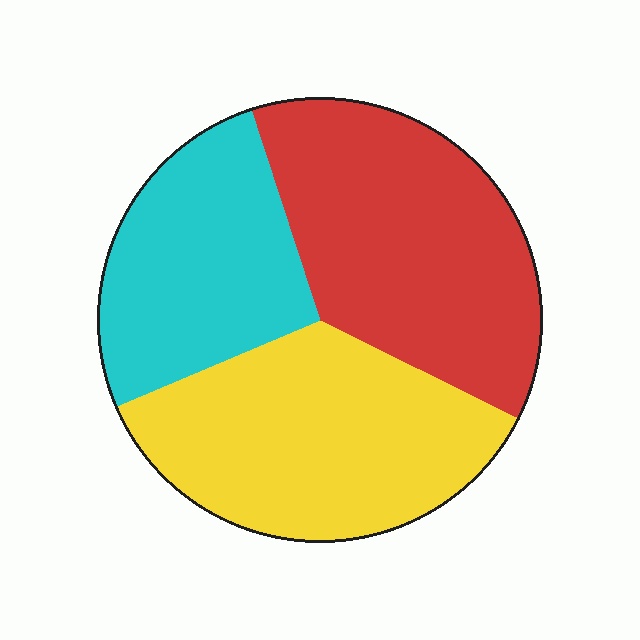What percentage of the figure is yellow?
Yellow covers 36% of the figure.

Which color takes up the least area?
Cyan, at roughly 25%.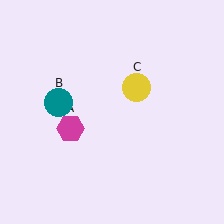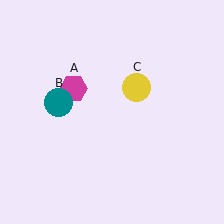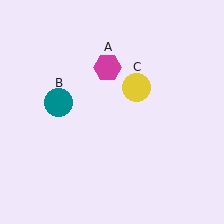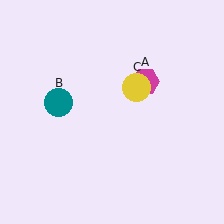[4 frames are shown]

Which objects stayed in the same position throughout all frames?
Teal circle (object B) and yellow circle (object C) remained stationary.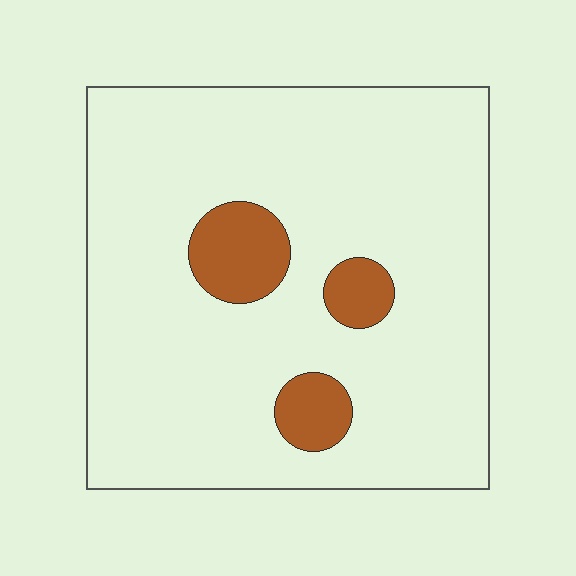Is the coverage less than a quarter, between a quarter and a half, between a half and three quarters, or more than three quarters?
Less than a quarter.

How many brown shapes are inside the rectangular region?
3.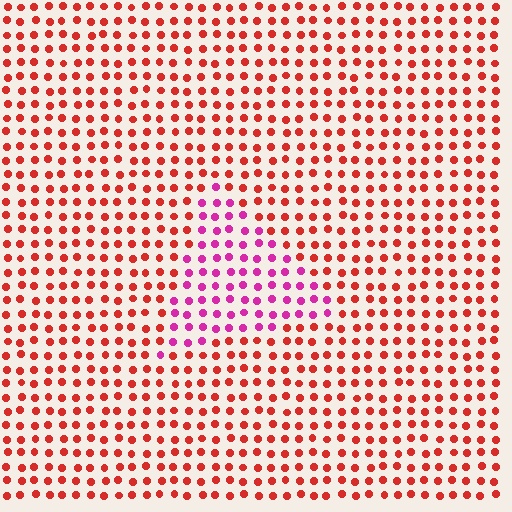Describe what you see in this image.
The image is filled with small red elements in a uniform arrangement. A triangle-shaped region is visible where the elements are tinted to a slightly different hue, forming a subtle color boundary.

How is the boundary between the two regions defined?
The boundary is defined purely by a slight shift in hue (about 45 degrees). Spacing, size, and orientation are identical on both sides.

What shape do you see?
I see a triangle.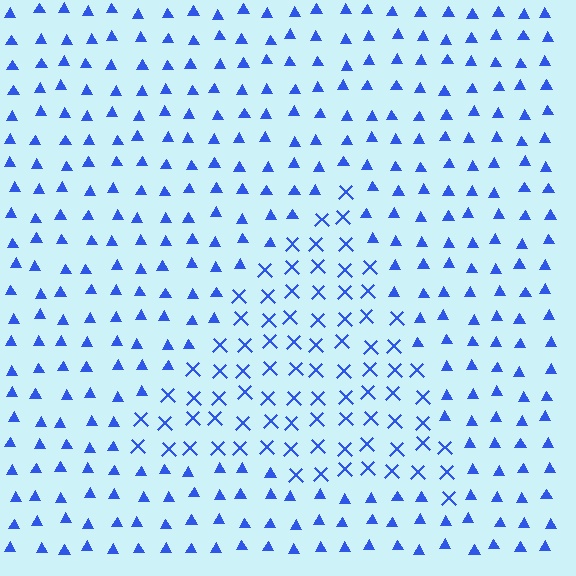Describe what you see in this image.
The image is filled with small blue elements arranged in a uniform grid. A triangle-shaped region contains X marks, while the surrounding area contains triangles. The boundary is defined purely by the change in element shape.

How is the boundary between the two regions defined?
The boundary is defined by a change in element shape: X marks inside vs. triangles outside. All elements share the same color and spacing.